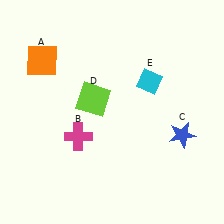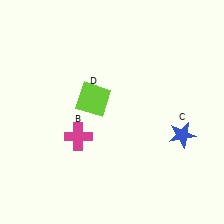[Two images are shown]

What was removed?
The cyan diamond (E), the orange square (A) were removed in Image 2.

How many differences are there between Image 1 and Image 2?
There are 2 differences between the two images.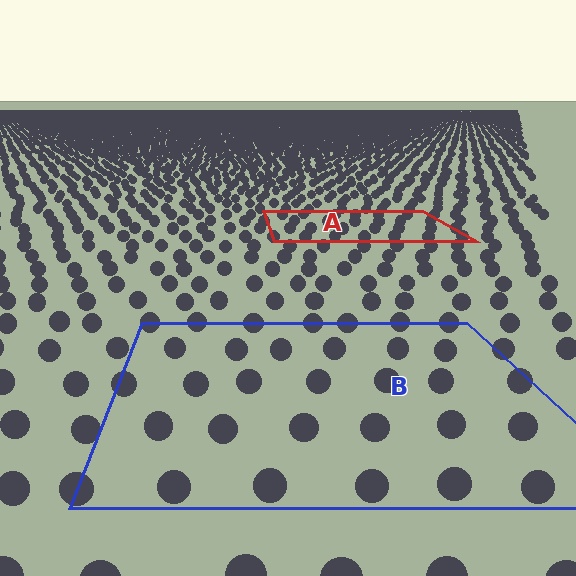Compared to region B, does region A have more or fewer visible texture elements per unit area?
Region A has more texture elements per unit area — they are packed more densely because it is farther away.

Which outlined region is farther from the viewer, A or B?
Region A is farther from the viewer — the texture elements inside it appear smaller and more densely packed.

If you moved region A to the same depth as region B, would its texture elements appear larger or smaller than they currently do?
They would appear larger. At a closer depth, the same texture elements are projected at a bigger on-screen size.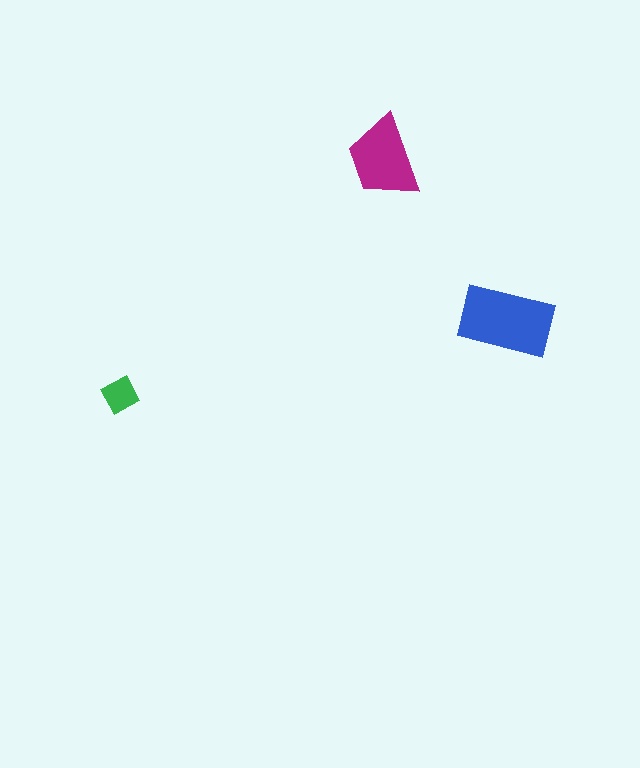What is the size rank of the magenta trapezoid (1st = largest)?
2nd.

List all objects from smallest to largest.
The green square, the magenta trapezoid, the blue rectangle.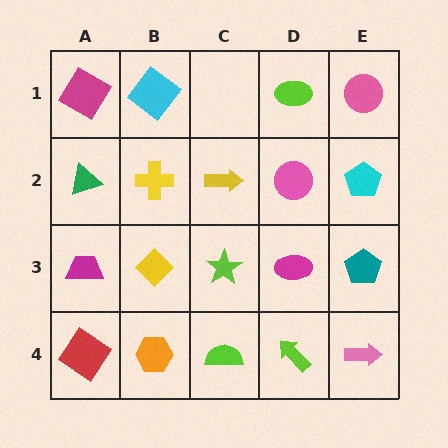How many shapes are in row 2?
5 shapes.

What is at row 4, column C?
A lime semicircle.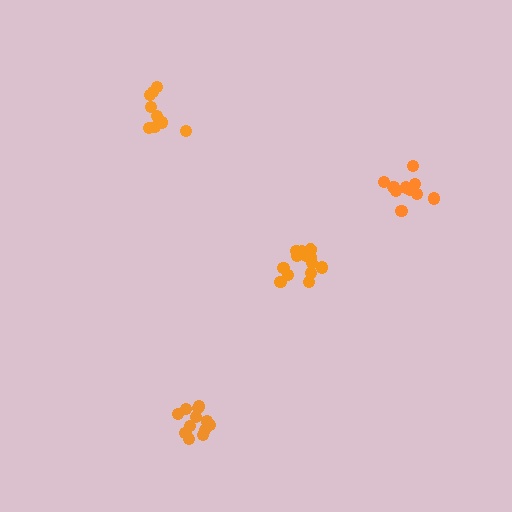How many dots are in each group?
Group 1: 9 dots, Group 2: 10 dots, Group 3: 13 dots, Group 4: 12 dots (44 total).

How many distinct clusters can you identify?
There are 4 distinct clusters.